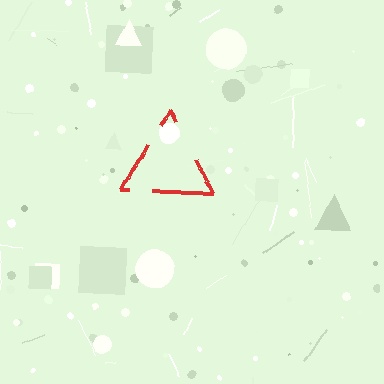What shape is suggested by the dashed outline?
The dashed outline suggests a triangle.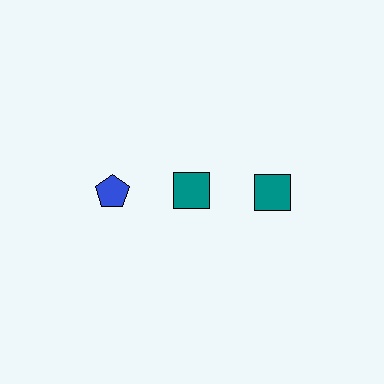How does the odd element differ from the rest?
It differs in both color (blue instead of teal) and shape (pentagon instead of square).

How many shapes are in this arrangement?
There are 3 shapes arranged in a grid pattern.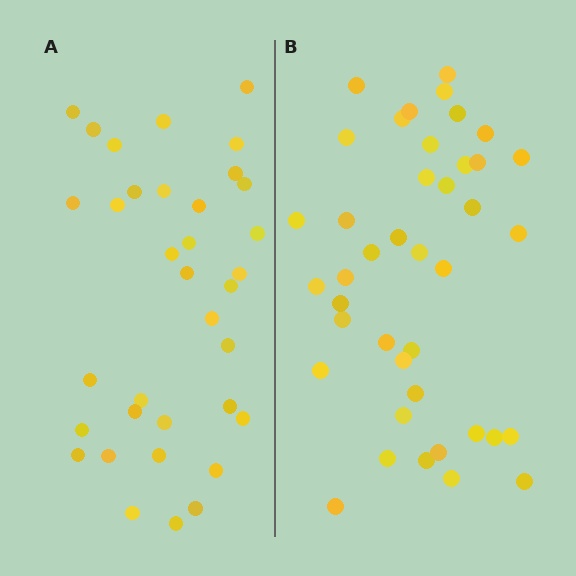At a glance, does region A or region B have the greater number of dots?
Region B (the right region) has more dots.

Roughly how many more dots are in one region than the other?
Region B has about 6 more dots than region A.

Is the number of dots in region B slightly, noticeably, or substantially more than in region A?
Region B has only slightly more — the two regions are fairly close. The ratio is roughly 1.2 to 1.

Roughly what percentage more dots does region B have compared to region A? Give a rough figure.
About 15% more.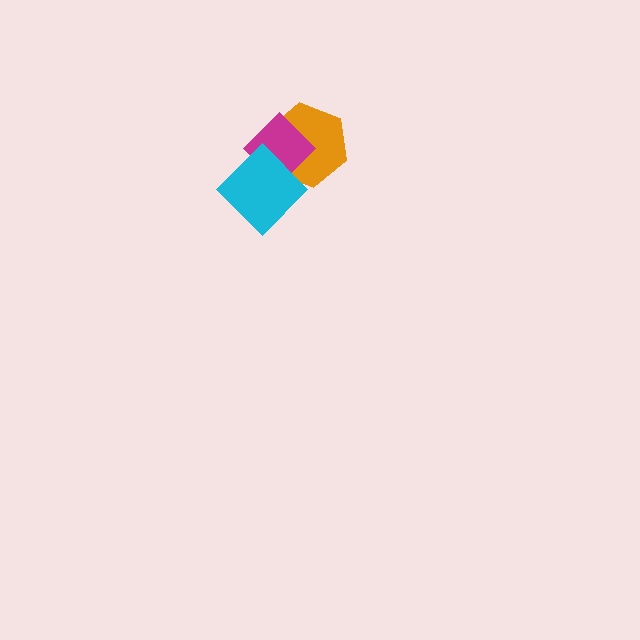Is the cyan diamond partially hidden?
No, no other shape covers it.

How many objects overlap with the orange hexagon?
2 objects overlap with the orange hexagon.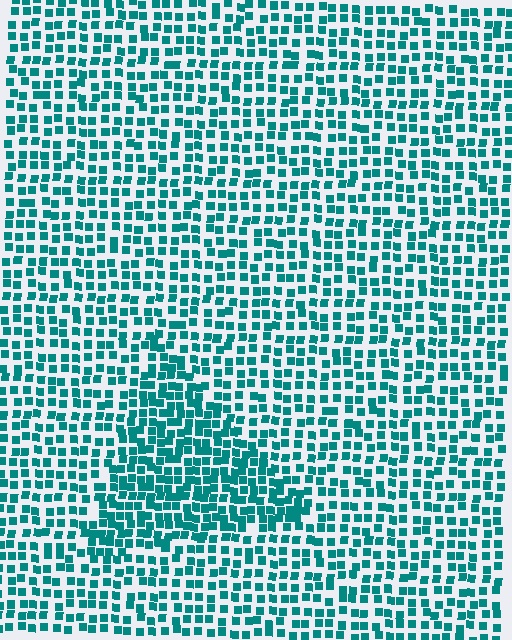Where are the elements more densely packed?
The elements are more densely packed inside the triangle boundary.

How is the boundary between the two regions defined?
The boundary is defined by a change in element density (approximately 1.6x ratio). All elements are the same color, size, and shape.